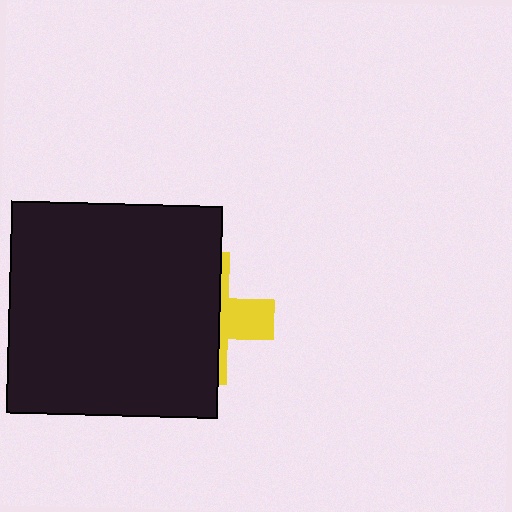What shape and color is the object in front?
The object in front is a black square.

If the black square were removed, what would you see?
You would see the complete yellow cross.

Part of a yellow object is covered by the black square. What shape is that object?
It is a cross.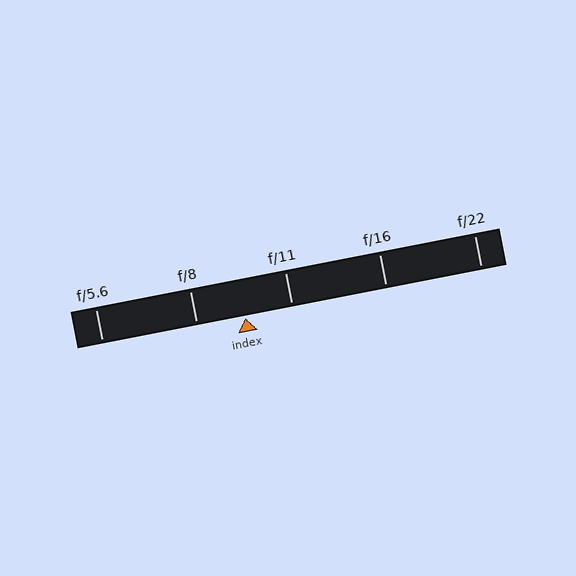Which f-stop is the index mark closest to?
The index mark is closest to f/11.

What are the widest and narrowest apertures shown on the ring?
The widest aperture shown is f/5.6 and the narrowest is f/22.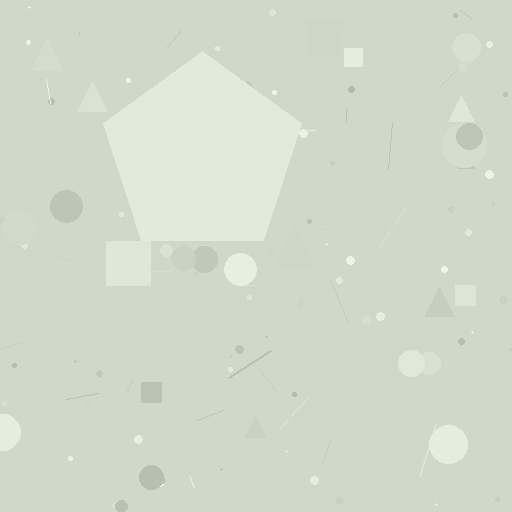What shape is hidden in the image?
A pentagon is hidden in the image.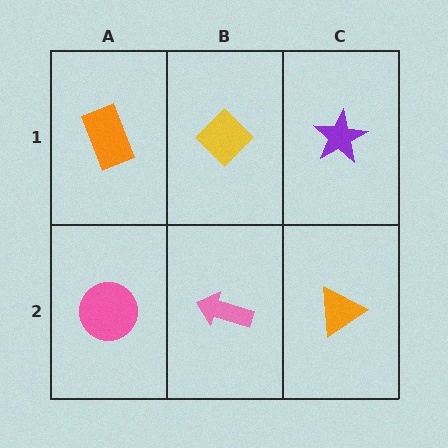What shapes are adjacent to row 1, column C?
An orange triangle (row 2, column C), a yellow diamond (row 1, column B).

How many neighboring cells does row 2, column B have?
3.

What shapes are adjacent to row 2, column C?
A purple star (row 1, column C), a pink arrow (row 2, column B).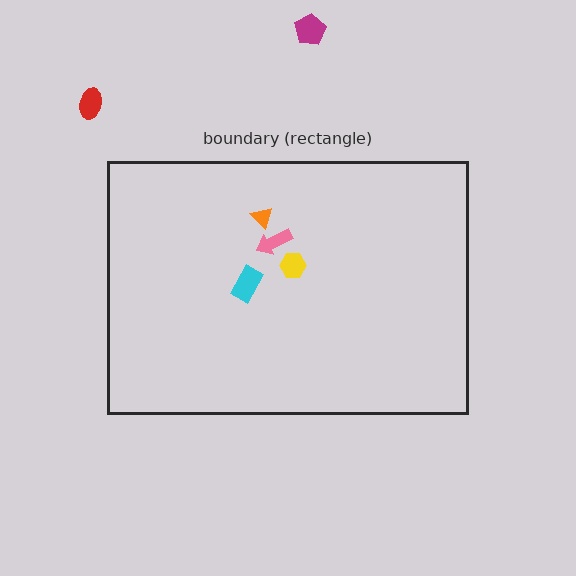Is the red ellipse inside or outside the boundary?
Outside.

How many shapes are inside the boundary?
4 inside, 2 outside.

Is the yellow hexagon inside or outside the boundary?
Inside.